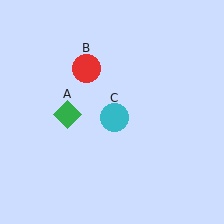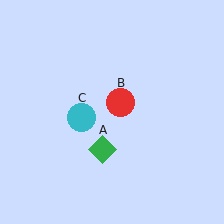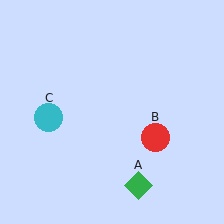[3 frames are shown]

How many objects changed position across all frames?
3 objects changed position: green diamond (object A), red circle (object B), cyan circle (object C).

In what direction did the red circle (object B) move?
The red circle (object B) moved down and to the right.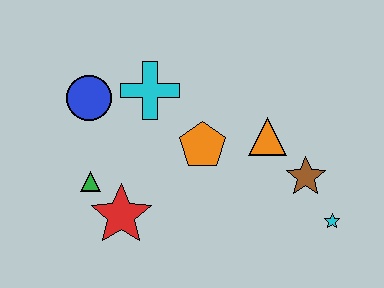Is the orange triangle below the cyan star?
No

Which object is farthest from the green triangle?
The cyan star is farthest from the green triangle.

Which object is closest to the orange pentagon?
The orange triangle is closest to the orange pentagon.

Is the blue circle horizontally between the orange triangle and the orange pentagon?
No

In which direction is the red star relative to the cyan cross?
The red star is below the cyan cross.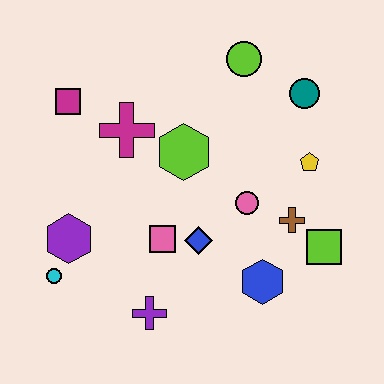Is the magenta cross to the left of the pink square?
Yes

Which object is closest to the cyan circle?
The purple hexagon is closest to the cyan circle.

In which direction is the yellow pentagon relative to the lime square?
The yellow pentagon is above the lime square.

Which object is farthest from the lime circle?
The cyan circle is farthest from the lime circle.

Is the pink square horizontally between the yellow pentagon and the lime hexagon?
No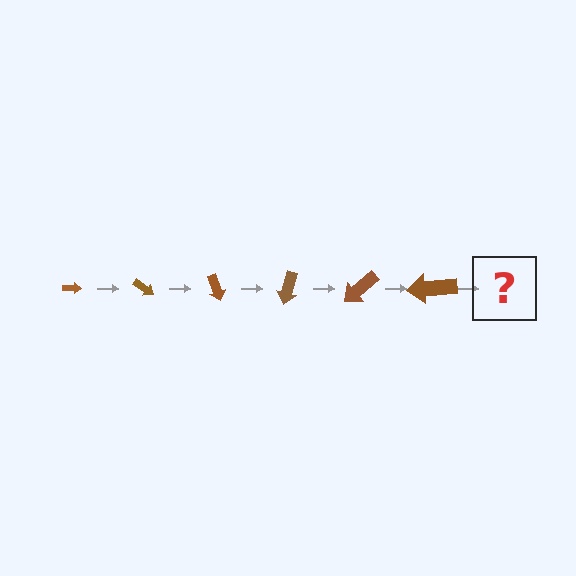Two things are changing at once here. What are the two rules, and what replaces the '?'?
The two rules are that the arrow grows larger each step and it rotates 35 degrees each step. The '?' should be an arrow, larger than the previous one and rotated 210 degrees from the start.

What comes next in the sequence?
The next element should be an arrow, larger than the previous one and rotated 210 degrees from the start.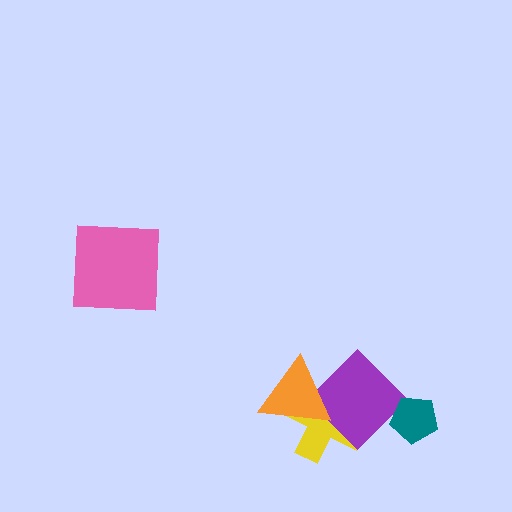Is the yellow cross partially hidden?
Yes, it is partially covered by another shape.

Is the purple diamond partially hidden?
Yes, it is partially covered by another shape.